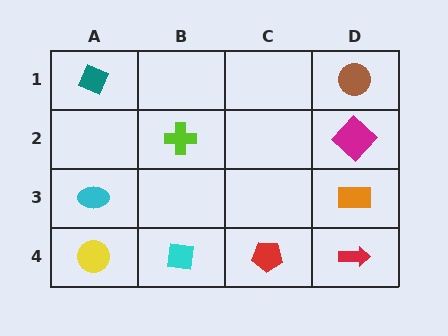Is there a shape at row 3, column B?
No, that cell is empty.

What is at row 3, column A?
A cyan ellipse.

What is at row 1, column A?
A teal diamond.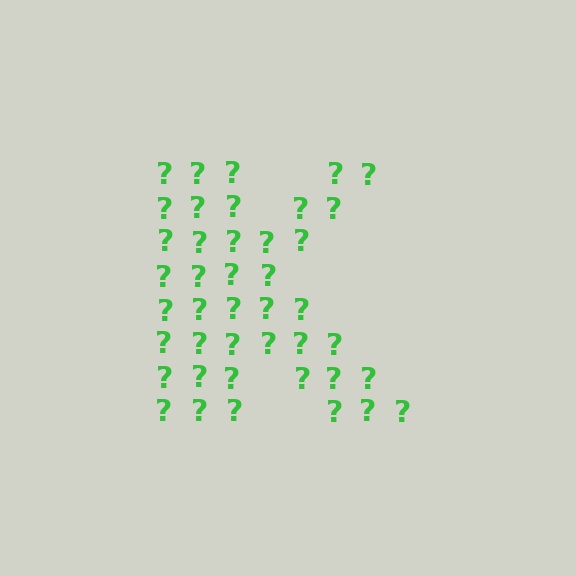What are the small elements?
The small elements are question marks.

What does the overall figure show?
The overall figure shows the letter K.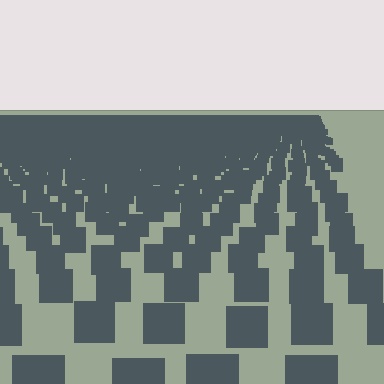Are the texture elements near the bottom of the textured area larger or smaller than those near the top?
Larger. Near the bottom, elements are closer to the viewer and appear at a bigger on-screen size.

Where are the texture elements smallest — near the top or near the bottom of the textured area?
Near the top.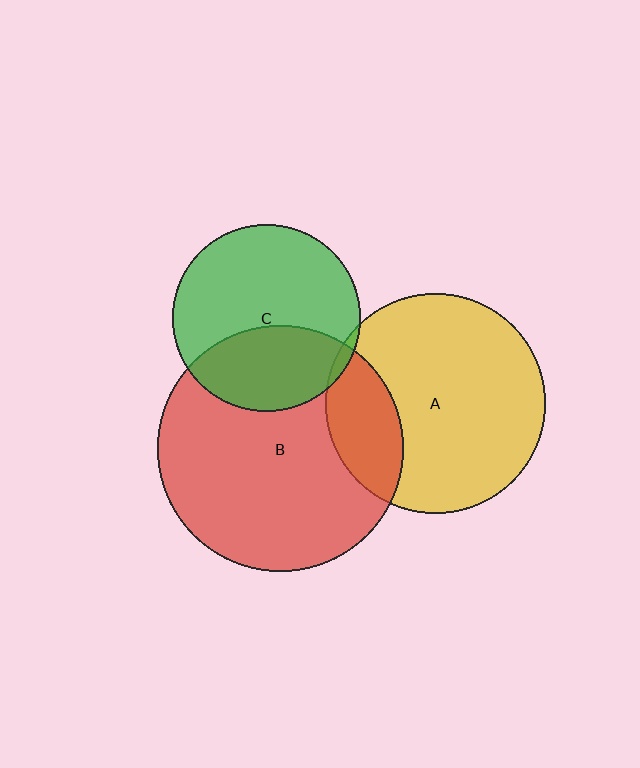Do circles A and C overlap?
Yes.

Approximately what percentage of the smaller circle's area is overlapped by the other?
Approximately 5%.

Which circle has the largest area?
Circle B (red).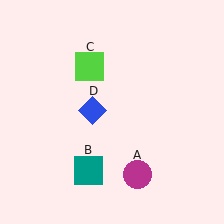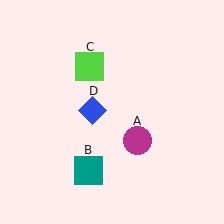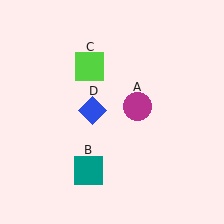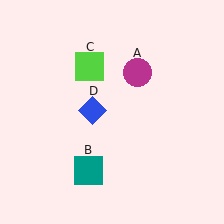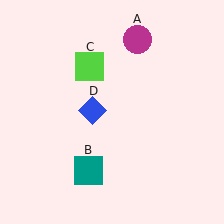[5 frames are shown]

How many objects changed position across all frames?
1 object changed position: magenta circle (object A).